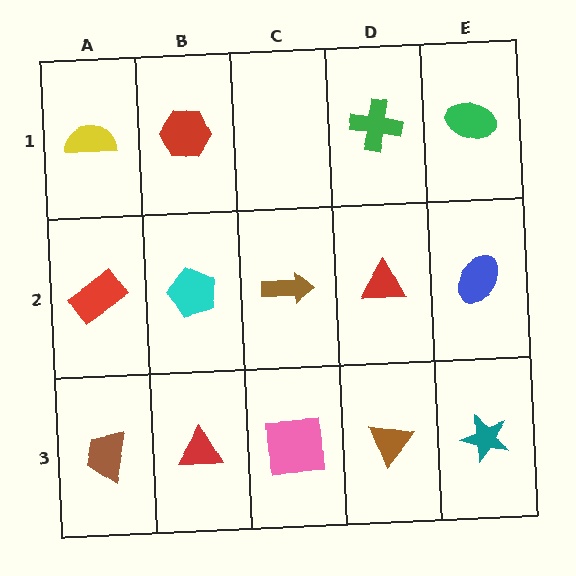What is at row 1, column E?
A green ellipse.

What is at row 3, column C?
A pink square.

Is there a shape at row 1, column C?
No, that cell is empty.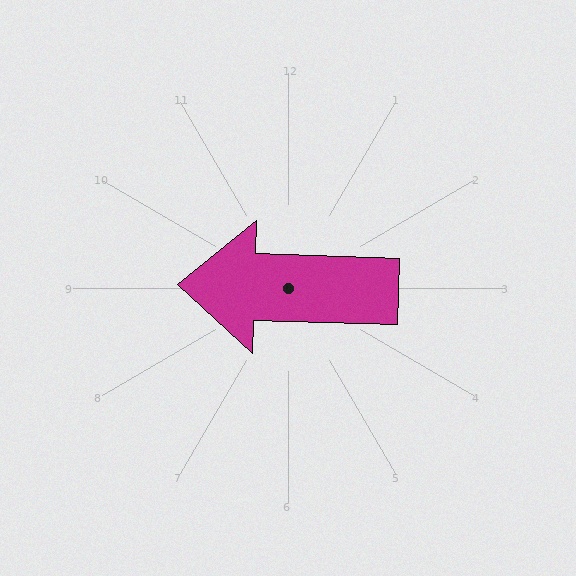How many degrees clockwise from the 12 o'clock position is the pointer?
Approximately 272 degrees.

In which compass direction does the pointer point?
West.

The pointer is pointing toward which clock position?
Roughly 9 o'clock.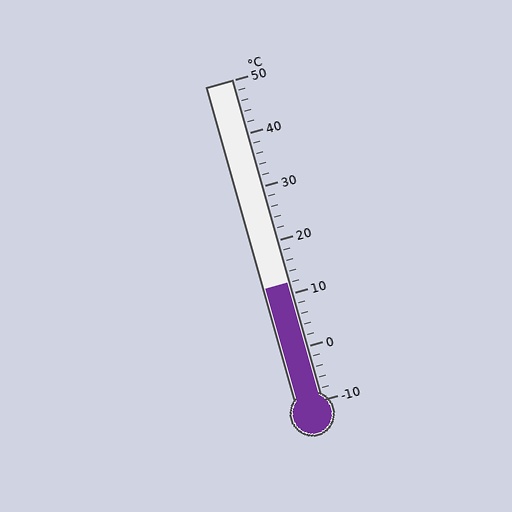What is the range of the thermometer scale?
The thermometer scale ranges from -10°C to 50°C.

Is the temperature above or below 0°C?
The temperature is above 0°C.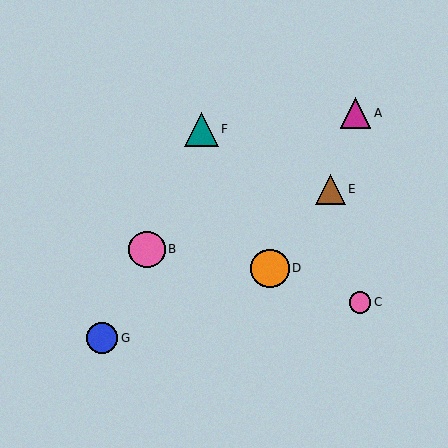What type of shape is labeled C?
Shape C is a pink circle.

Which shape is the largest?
The orange circle (labeled D) is the largest.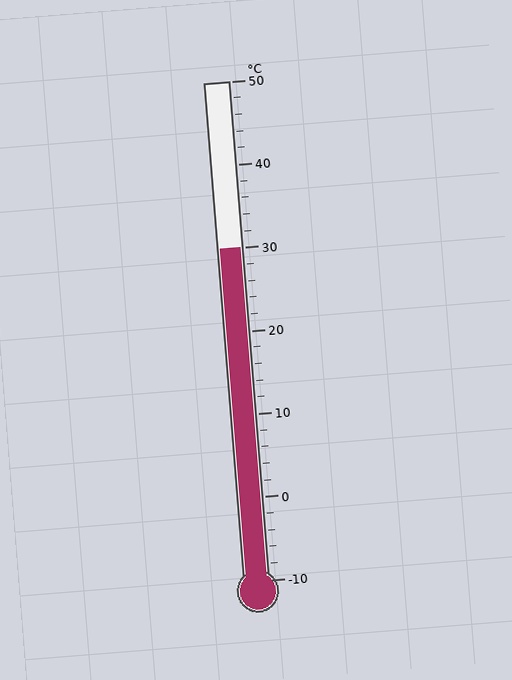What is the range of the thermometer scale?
The thermometer scale ranges from -10°C to 50°C.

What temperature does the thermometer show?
The thermometer shows approximately 30°C.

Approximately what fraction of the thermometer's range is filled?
The thermometer is filled to approximately 65% of its range.